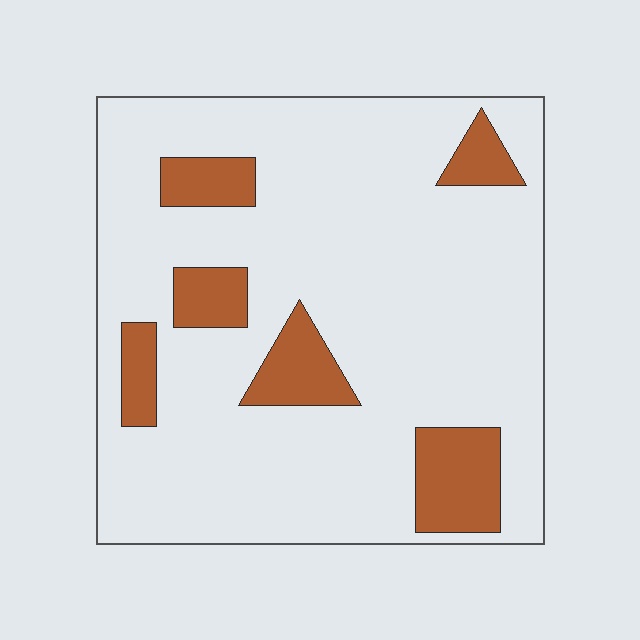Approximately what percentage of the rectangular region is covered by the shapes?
Approximately 15%.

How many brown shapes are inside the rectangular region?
6.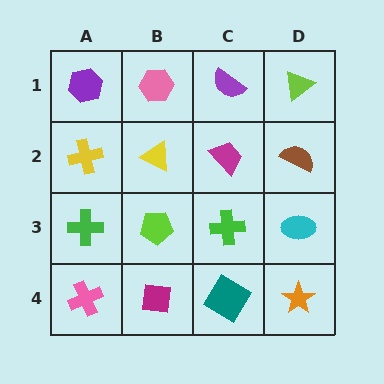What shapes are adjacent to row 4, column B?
A lime pentagon (row 3, column B), a pink cross (row 4, column A), a teal diamond (row 4, column C).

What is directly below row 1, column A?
A yellow cross.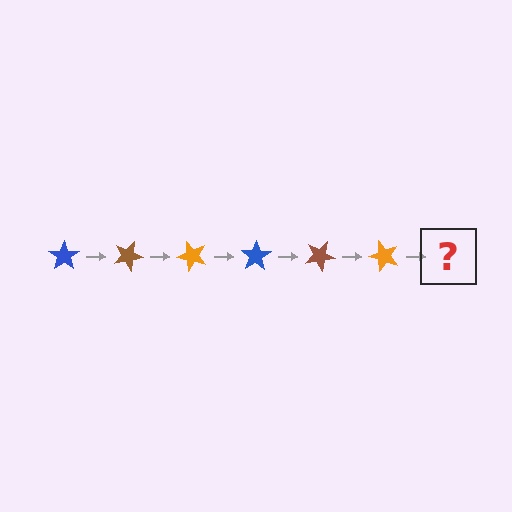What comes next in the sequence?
The next element should be a blue star, rotated 150 degrees from the start.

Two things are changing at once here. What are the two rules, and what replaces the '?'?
The two rules are that it rotates 25 degrees each step and the color cycles through blue, brown, and orange. The '?' should be a blue star, rotated 150 degrees from the start.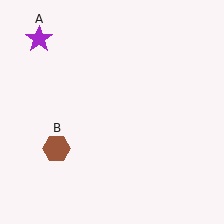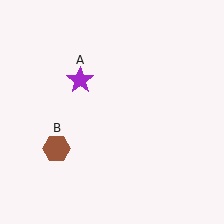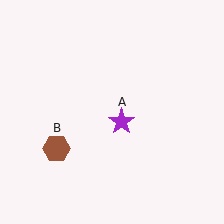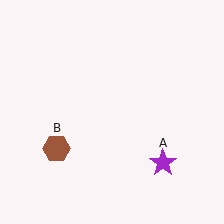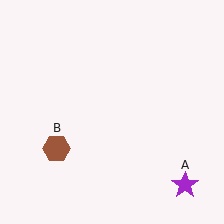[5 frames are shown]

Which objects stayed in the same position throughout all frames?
Brown hexagon (object B) remained stationary.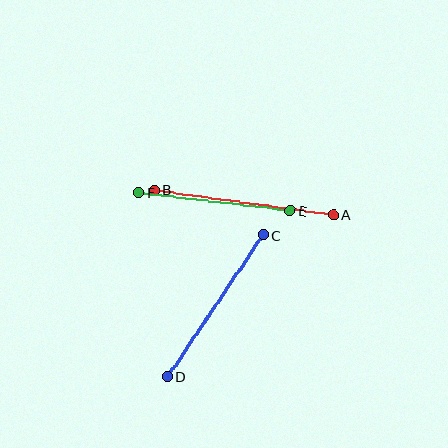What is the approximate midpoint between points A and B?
The midpoint is at approximately (244, 202) pixels.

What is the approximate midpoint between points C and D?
The midpoint is at approximately (215, 306) pixels.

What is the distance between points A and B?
The distance is approximately 181 pixels.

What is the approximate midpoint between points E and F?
The midpoint is at approximately (214, 202) pixels.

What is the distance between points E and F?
The distance is approximately 152 pixels.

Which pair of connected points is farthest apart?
Points A and B are farthest apart.